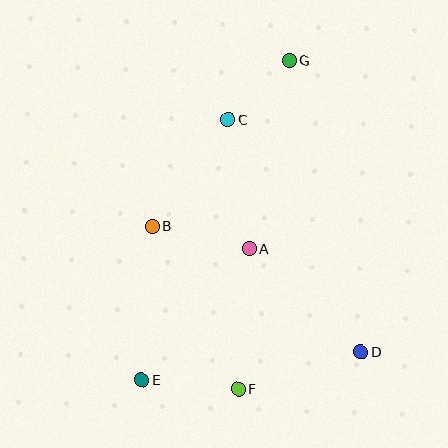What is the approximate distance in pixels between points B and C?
The distance between B and C is approximately 131 pixels.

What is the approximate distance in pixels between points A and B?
The distance between A and B is approximately 100 pixels.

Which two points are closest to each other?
Points C and G are closest to each other.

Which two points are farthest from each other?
Points E and G are farthest from each other.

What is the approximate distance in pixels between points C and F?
The distance between C and F is approximately 270 pixels.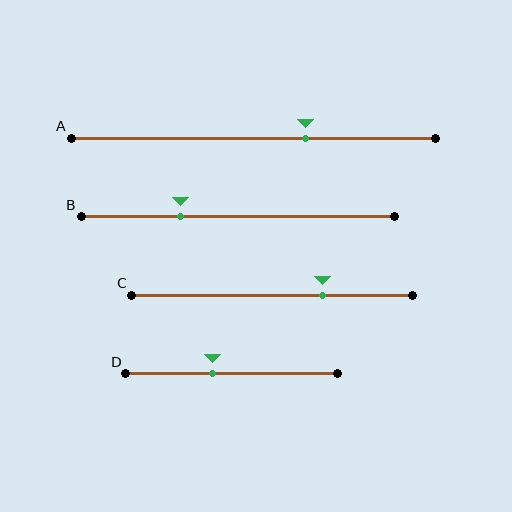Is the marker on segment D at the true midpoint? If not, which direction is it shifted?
No, the marker on segment D is shifted to the left by about 9% of the segment length.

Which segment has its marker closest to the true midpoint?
Segment D has its marker closest to the true midpoint.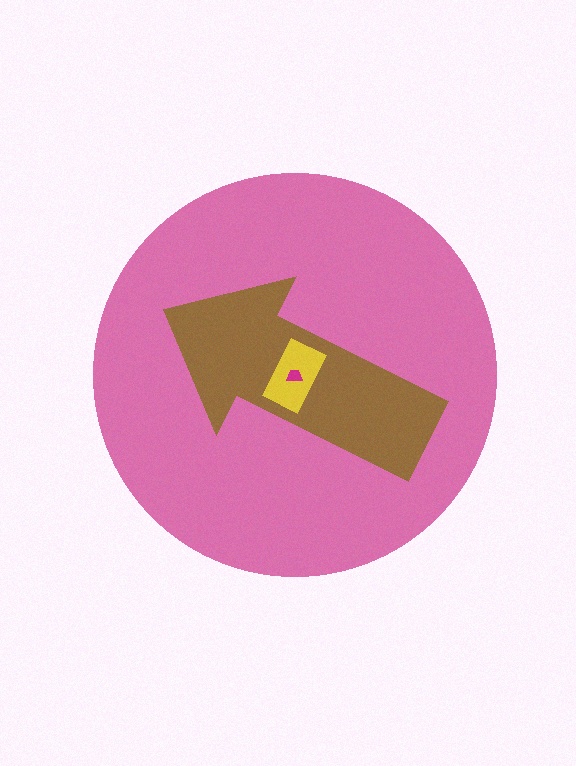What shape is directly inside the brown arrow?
The yellow rectangle.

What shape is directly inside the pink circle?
The brown arrow.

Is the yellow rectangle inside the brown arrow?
Yes.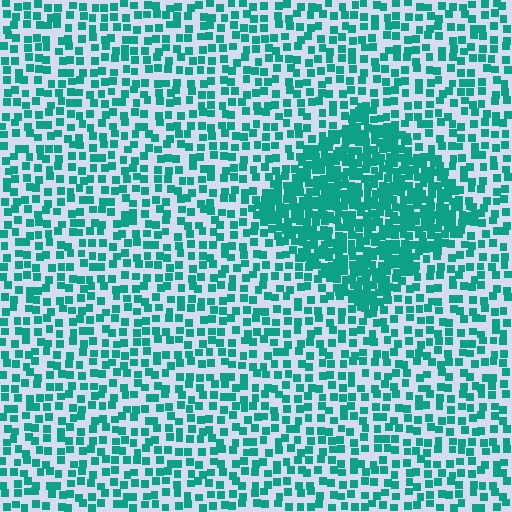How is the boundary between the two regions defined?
The boundary is defined by a change in element density (approximately 2.2x ratio). All elements are the same color, size, and shape.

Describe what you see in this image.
The image contains small teal elements arranged at two different densities. A diamond-shaped region is visible where the elements are more densely packed than the surrounding area.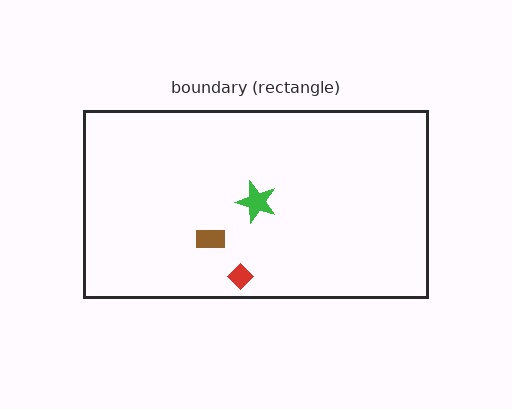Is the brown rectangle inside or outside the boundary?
Inside.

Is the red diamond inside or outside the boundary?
Inside.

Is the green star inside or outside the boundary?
Inside.